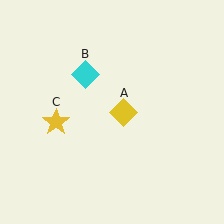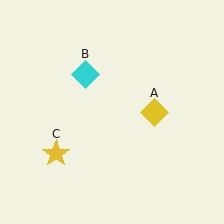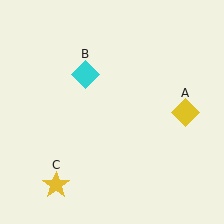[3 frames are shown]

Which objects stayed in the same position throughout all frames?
Cyan diamond (object B) remained stationary.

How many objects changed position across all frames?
2 objects changed position: yellow diamond (object A), yellow star (object C).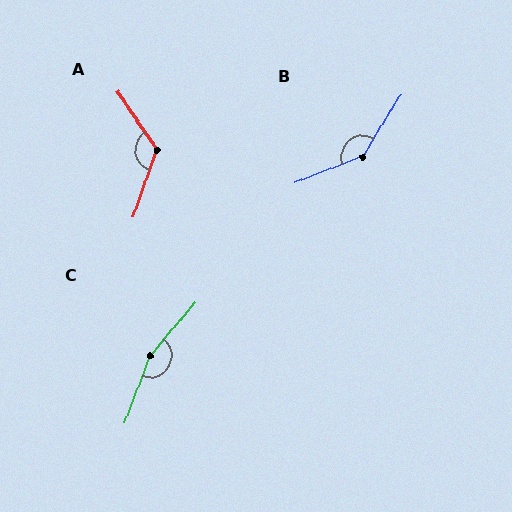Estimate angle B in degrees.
Approximately 143 degrees.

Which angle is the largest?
C, at approximately 160 degrees.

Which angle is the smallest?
A, at approximately 127 degrees.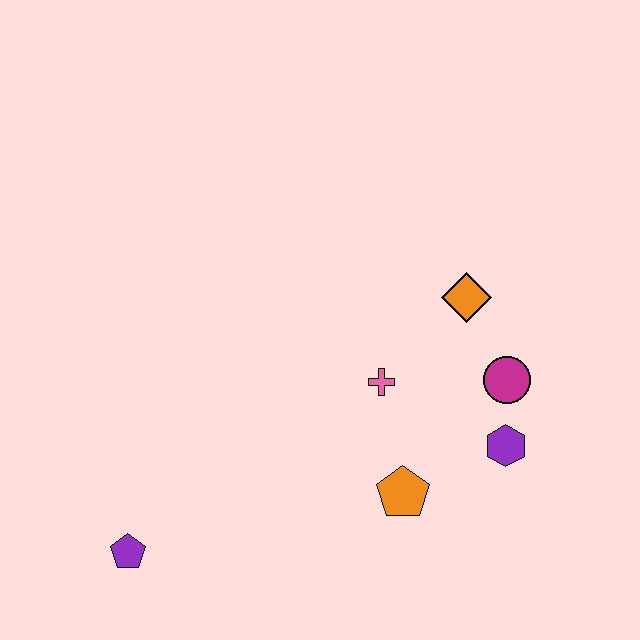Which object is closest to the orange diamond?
The magenta circle is closest to the orange diamond.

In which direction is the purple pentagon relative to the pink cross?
The purple pentagon is to the left of the pink cross.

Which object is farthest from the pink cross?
The purple pentagon is farthest from the pink cross.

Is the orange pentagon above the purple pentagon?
Yes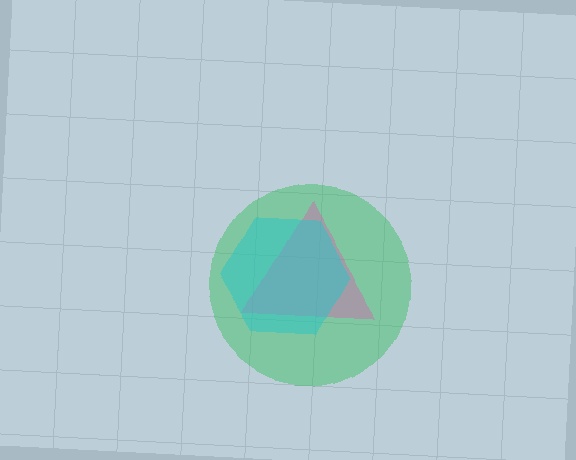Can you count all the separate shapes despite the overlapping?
Yes, there are 3 separate shapes.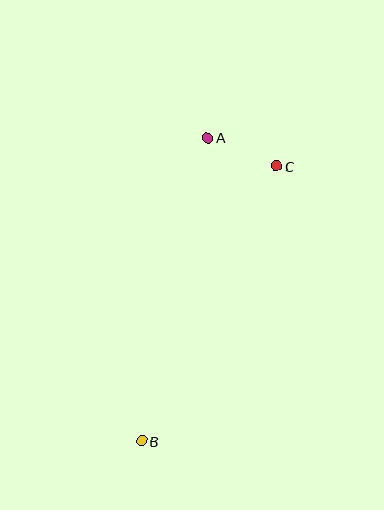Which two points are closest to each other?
Points A and C are closest to each other.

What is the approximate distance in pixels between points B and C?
The distance between B and C is approximately 306 pixels.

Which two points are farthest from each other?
Points A and B are farthest from each other.